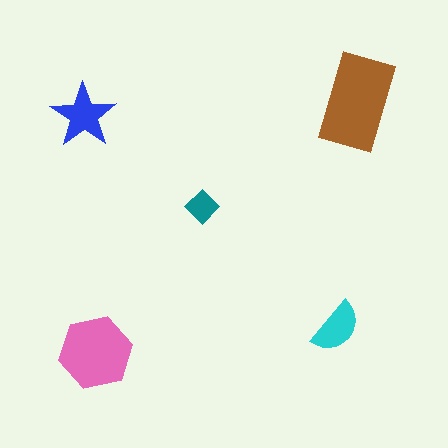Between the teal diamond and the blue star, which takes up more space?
The blue star.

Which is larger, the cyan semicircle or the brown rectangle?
The brown rectangle.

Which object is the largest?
The brown rectangle.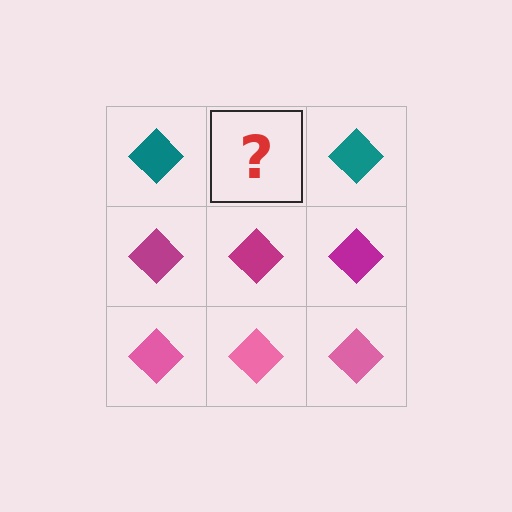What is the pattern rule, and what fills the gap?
The rule is that each row has a consistent color. The gap should be filled with a teal diamond.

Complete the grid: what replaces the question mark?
The question mark should be replaced with a teal diamond.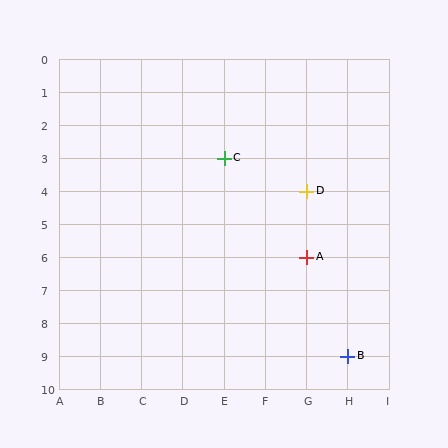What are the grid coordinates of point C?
Point C is at grid coordinates (E, 3).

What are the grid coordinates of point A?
Point A is at grid coordinates (G, 6).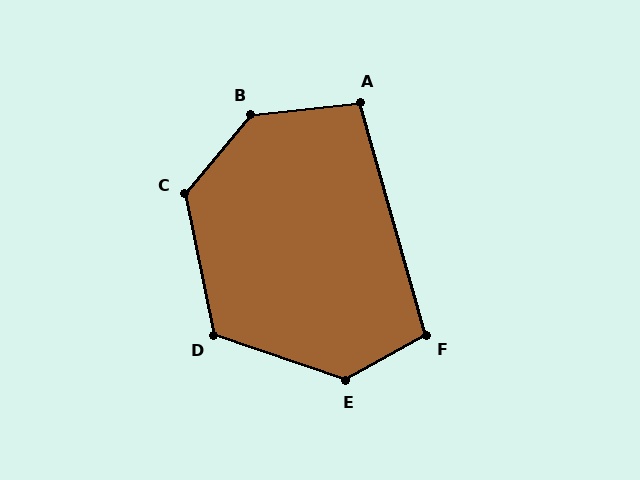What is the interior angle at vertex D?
Approximately 120 degrees (obtuse).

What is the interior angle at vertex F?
Approximately 103 degrees (obtuse).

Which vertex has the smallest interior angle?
A, at approximately 100 degrees.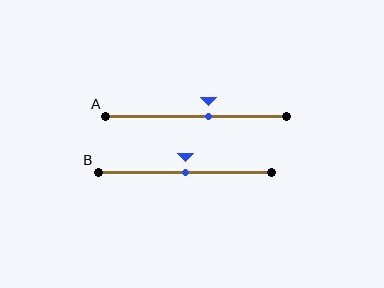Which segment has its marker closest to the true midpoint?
Segment B has its marker closest to the true midpoint.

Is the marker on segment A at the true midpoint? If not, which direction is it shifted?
No, the marker on segment A is shifted to the right by about 7% of the segment length.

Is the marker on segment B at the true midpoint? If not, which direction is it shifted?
Yes, the marker on segment B is at the true midpoint.